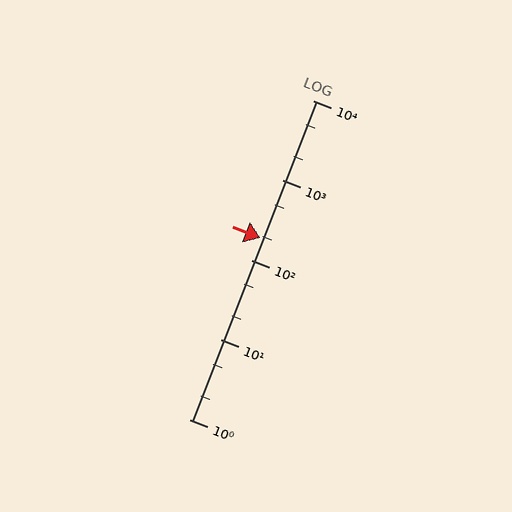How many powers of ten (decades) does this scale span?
The scale spans 4 decades, from 1 to 10000.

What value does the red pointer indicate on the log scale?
The pointer indicates approximately 190.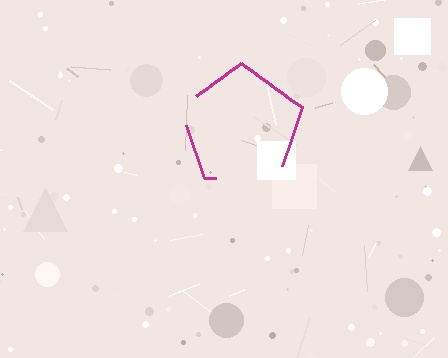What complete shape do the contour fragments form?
The contour fragments form a pentagon.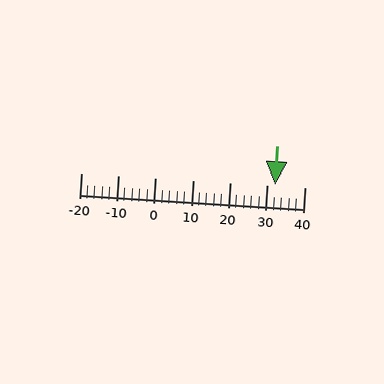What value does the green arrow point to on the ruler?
The green arrow points to approximately 32.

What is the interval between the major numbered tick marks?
The major tick marks are spaced 10 units apart.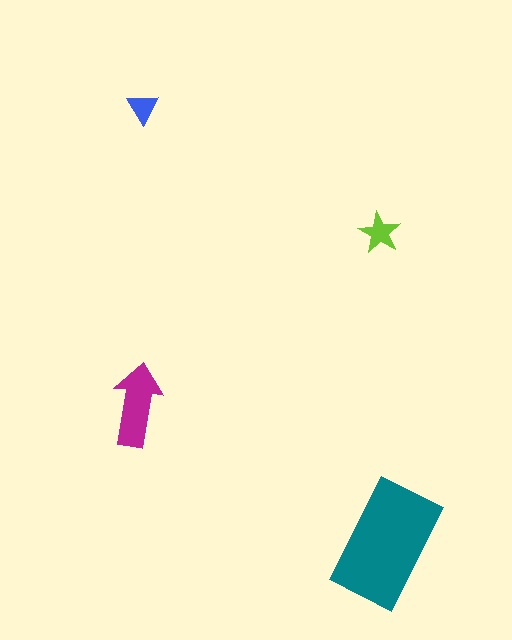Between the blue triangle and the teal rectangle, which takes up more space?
The teal rectangle.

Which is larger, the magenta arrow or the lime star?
The magenta arrow.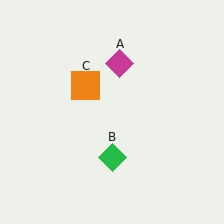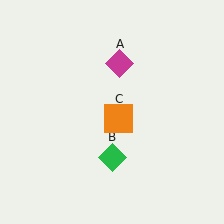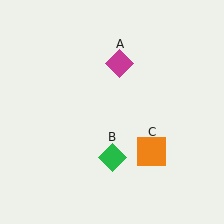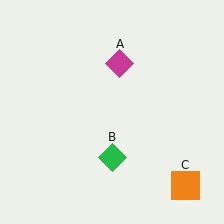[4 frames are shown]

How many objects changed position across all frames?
1 object changed position: orange square (object C).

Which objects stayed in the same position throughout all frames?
Magenta diamond (object A) and green diamond (object B) remained stationary.